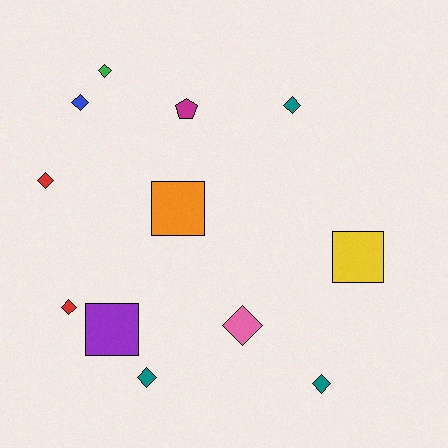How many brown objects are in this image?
There are no brown objects.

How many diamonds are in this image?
There are 8 diamonds.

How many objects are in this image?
There are 12 objects.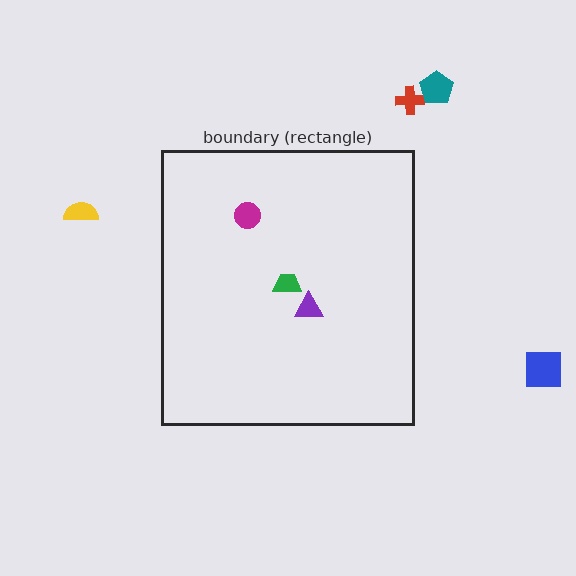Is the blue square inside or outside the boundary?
Outside.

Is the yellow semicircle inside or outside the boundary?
Outside.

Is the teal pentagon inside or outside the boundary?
Outside.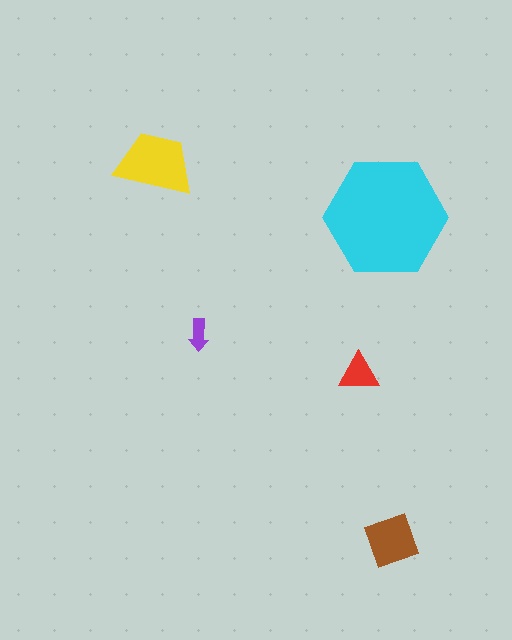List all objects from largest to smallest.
The cyan hexagon, the yellow trapezoid, the brown diamond, the red triangle, the purple arrow.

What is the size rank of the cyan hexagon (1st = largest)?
1st.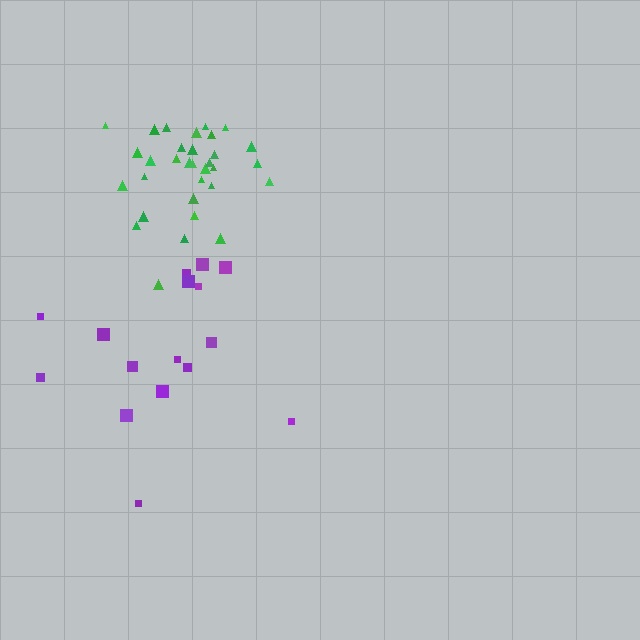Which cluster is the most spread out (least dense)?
Purple.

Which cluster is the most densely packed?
Green.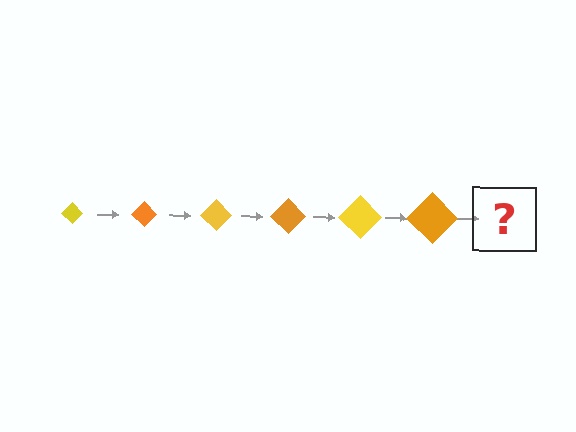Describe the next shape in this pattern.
It should be a yellow diamond, larger than the previous one.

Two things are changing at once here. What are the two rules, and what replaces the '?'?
The two rules are that the diamond grows larger each step and the color cycles through yellow and orange. The '?' should be a yellow diamond, larger than the previous one.